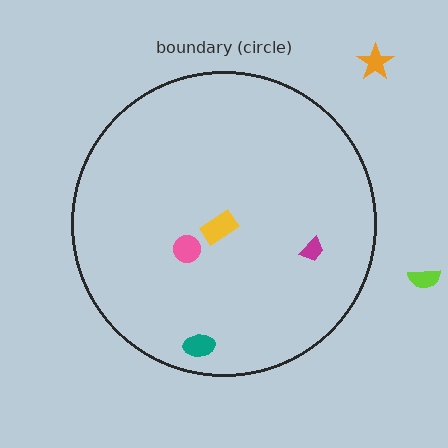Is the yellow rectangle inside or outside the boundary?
Inside.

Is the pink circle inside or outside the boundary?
Inside.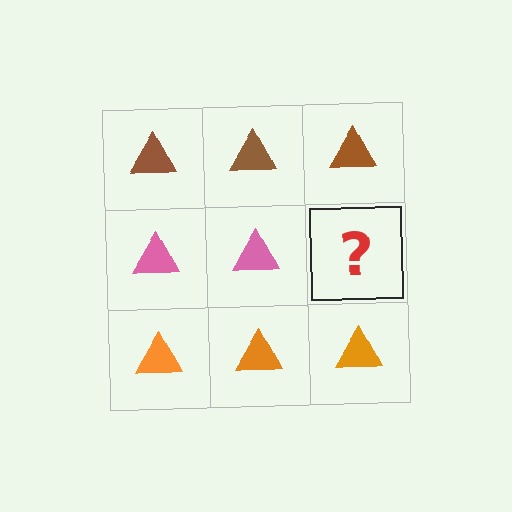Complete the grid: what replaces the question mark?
The question mark should be replaced with a pink triangle.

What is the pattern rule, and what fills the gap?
The rule is that each row has a consistent color. The gap should be filled with a pink triangle.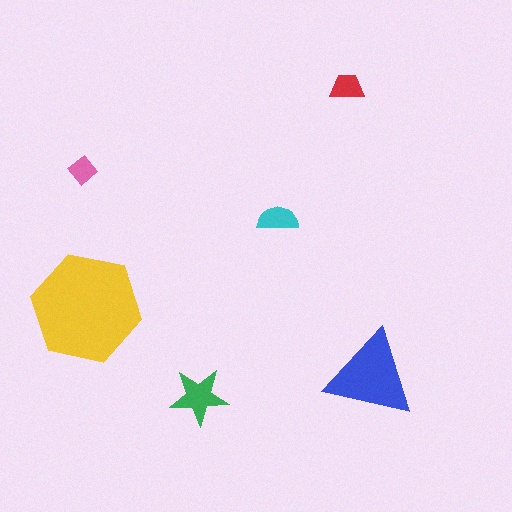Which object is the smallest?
The pink diamond.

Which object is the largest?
The yellow hexagon.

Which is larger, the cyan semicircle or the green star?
The green star.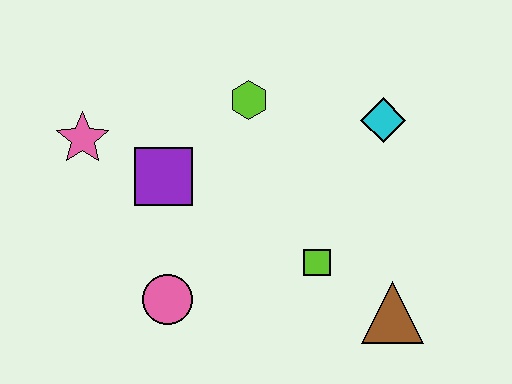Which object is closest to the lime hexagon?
The purple square is closest to the lime hexagon.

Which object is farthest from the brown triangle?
The pink star is farthest from the brown triangle.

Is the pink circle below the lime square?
Yes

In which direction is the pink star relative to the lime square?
The pink star is to the left of the lime square.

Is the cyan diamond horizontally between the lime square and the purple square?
No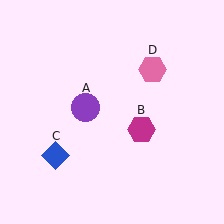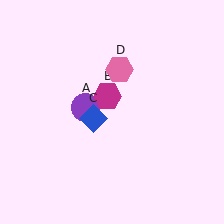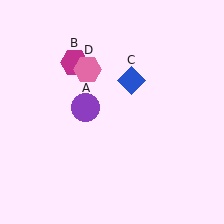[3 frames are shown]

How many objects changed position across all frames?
3 objects changed position: magenta hexagon (object B), blue diamond (object C), pink hexagon (object D).